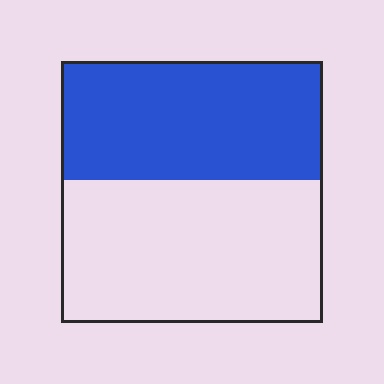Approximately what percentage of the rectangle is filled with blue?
Approximately 45%.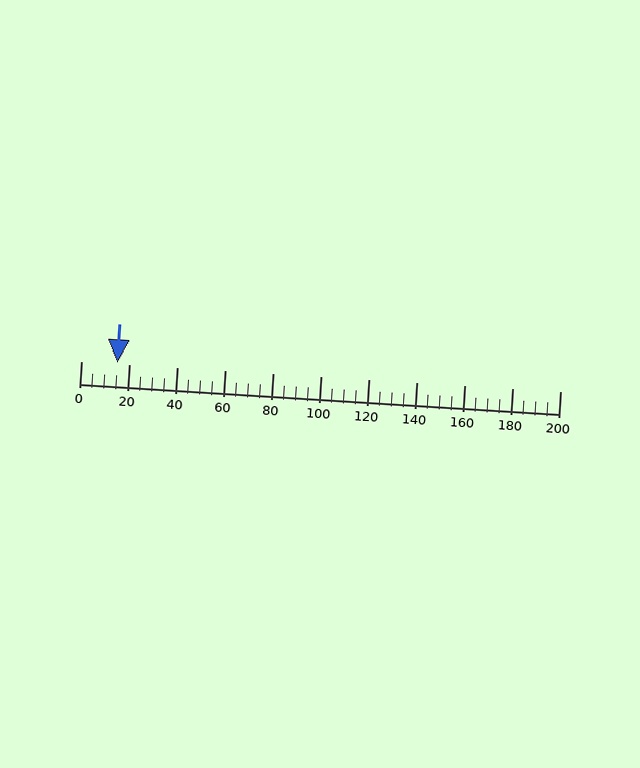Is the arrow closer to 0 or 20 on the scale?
The arrow is closer to 20.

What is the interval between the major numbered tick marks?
The major tick marks are spaced 20 units apart.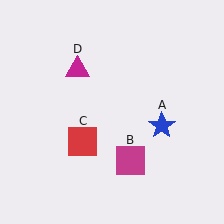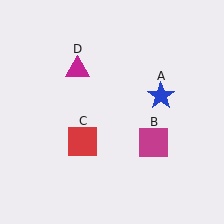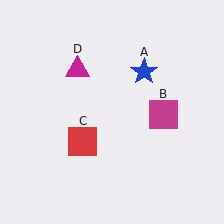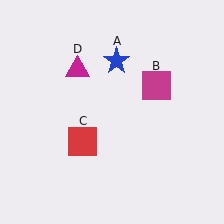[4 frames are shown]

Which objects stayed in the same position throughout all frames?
Red square (object C) and magenta triangle (object D) remained stationary.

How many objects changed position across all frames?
2 objects changed position: blue star (object A), magenta square (object B).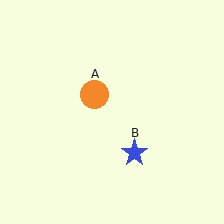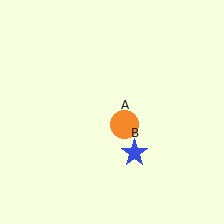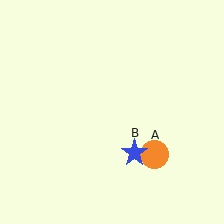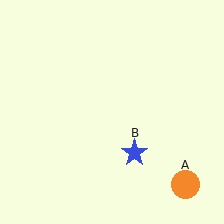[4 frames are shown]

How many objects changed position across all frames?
1 object changed position: orange circle (object A).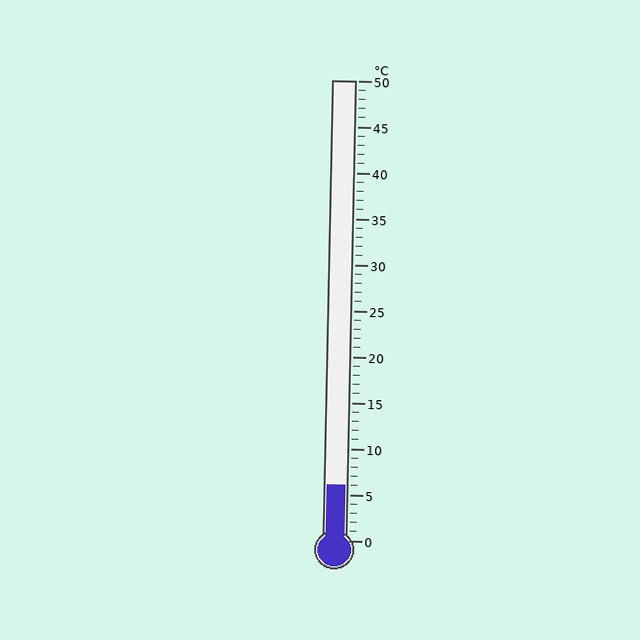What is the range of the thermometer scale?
The thermometer scale ranges from 0°C to 50°C.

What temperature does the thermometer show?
The thermometer shows approximately 6°C.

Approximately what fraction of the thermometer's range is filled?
The thermometer is filled to approximately 10% of its range.